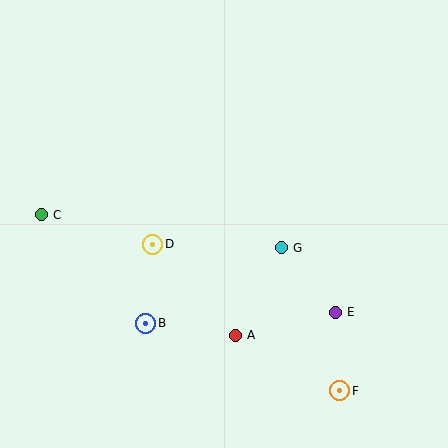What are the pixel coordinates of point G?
Point G is at (281, 248).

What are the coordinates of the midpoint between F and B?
The midpoint between F and B is at (243, 357).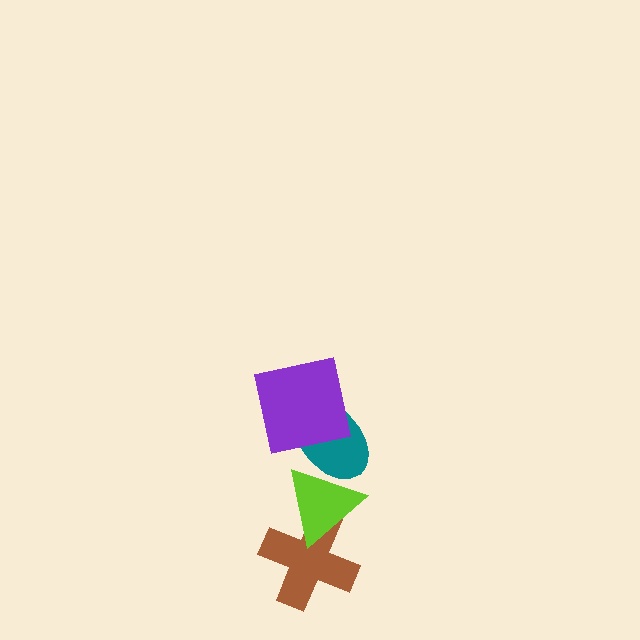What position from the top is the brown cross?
The brown cross is 4th from the top.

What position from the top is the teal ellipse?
The teal ellipse is 2nd from the top.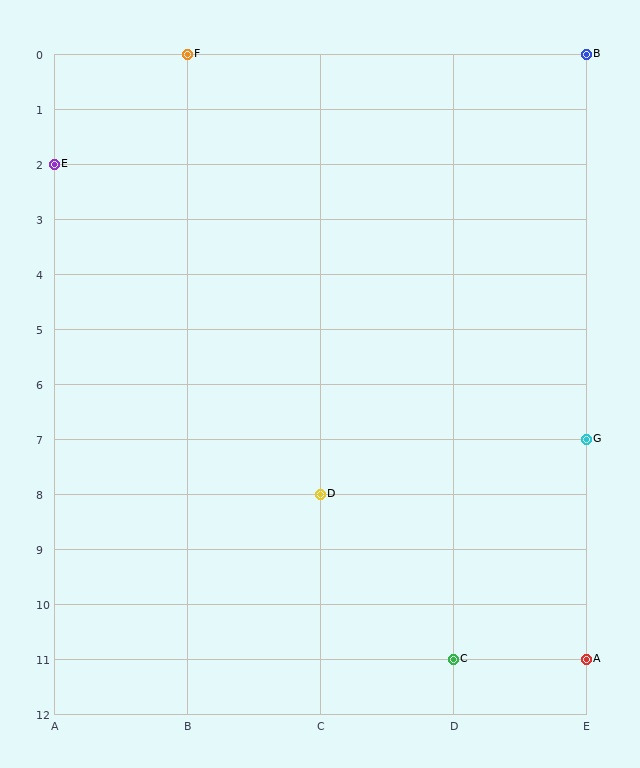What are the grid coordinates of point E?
Point E is at grid coordinates (A, 2).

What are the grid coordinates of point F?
Point F is at grid coordinates (B, 0).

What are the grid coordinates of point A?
Point A is at grid coordinates (E, 11).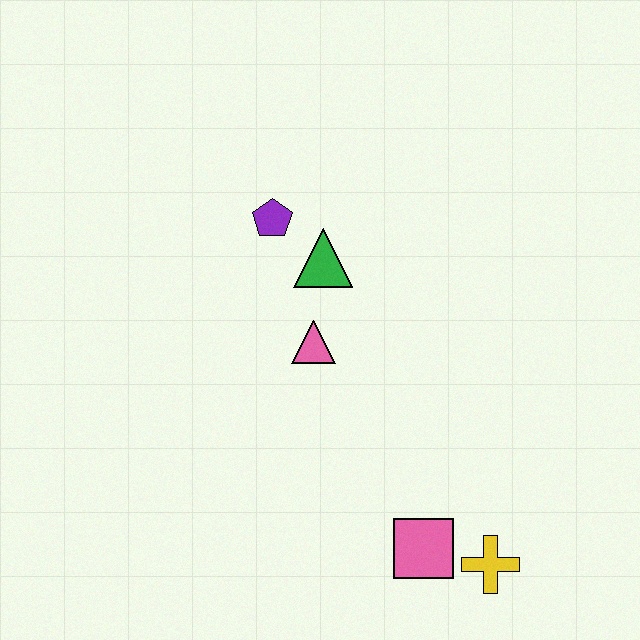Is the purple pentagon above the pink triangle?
Yes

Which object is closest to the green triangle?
The purple pentagon is closest to the green triangle.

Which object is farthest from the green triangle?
The yellow cross is farthest from the green triangle.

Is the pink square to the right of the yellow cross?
No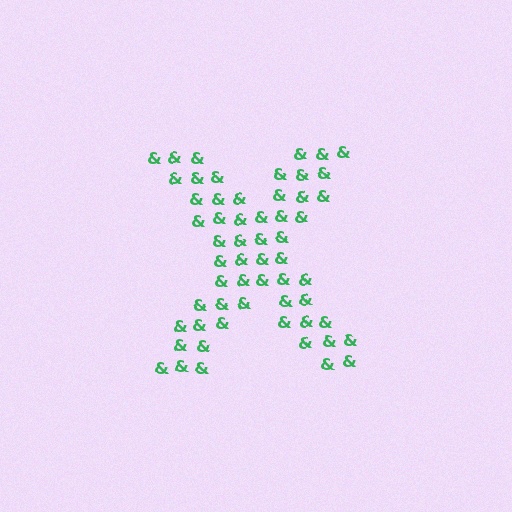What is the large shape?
The large shape is the letter X.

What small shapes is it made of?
It is made of small ampersands.